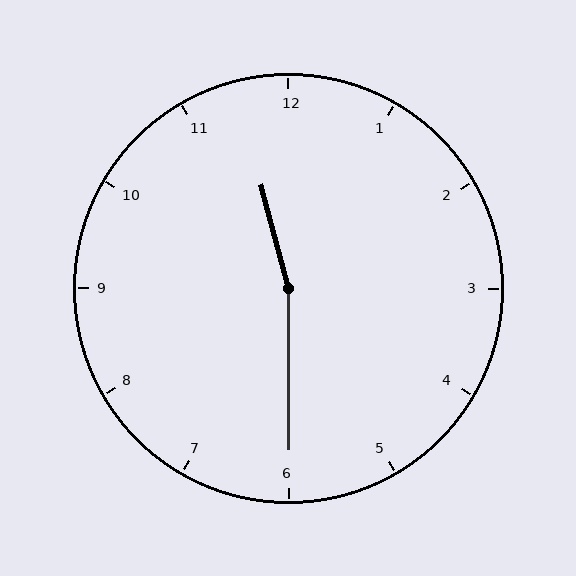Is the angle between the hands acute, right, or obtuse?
It is obtuse.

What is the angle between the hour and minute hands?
Approximately 165 degrees.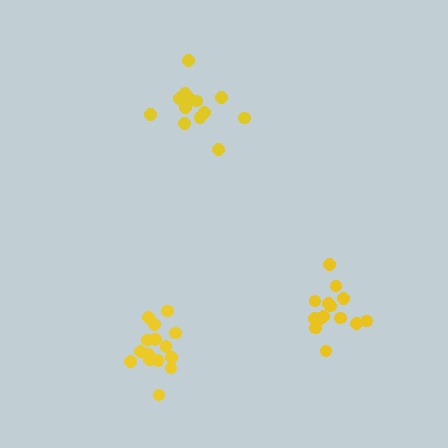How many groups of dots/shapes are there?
There are 3 groups.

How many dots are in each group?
Group 1: 13 dots, Group 2: 14 dots, Group 3: 16 dots (43 total).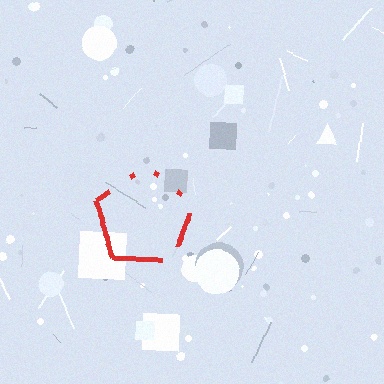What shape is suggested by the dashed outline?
The dashed outline suggests a pentagon.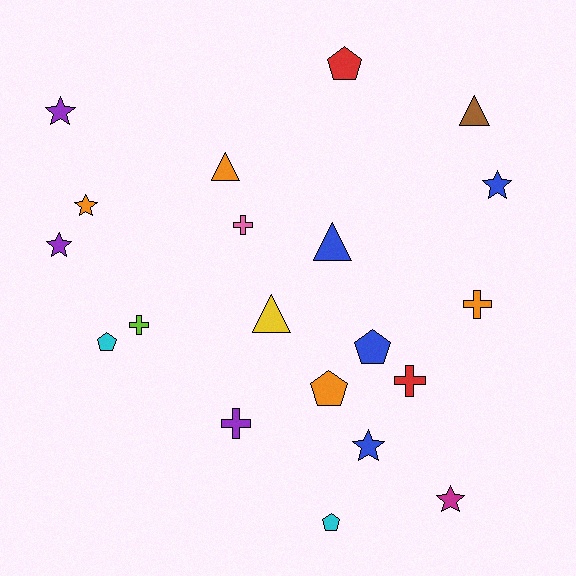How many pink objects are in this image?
There is 1 pink object.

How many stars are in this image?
There are 6 stars.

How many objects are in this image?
There are 20 objects.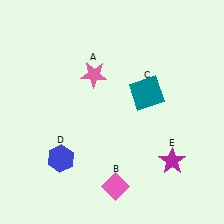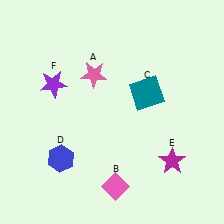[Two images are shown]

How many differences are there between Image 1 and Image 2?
There is 1 difference between the two images.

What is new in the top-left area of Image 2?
A purple star (F) was added in the top-left area of Image 2.